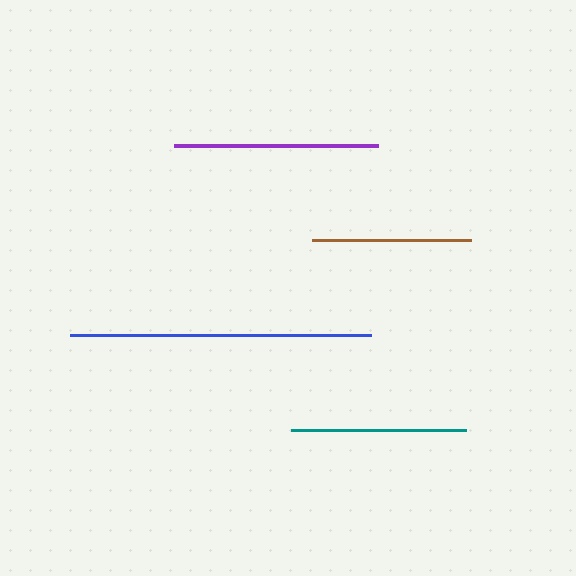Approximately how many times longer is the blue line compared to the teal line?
The blue line is approximately 1.7 times the length of the teal line.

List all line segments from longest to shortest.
From longest to shortest: blue, purple, teal, brown.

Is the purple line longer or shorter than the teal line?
The purple line is longer than the teal line.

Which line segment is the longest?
The blue line is the longest at approximately 300 pixels.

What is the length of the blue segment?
The blue segment is approximately 300 pixels long.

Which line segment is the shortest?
The brown line is the shortest at approximately 160 pixels.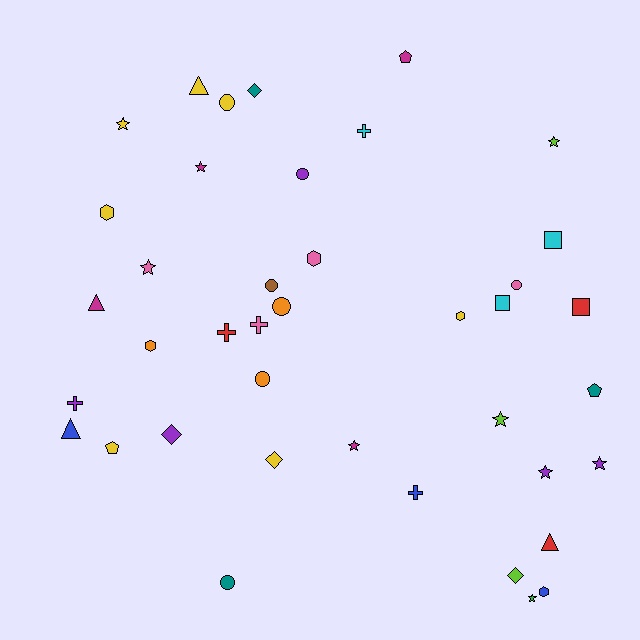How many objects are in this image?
There are 40 objects.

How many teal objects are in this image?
There are 3 teal objects.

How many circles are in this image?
There are 7 circles.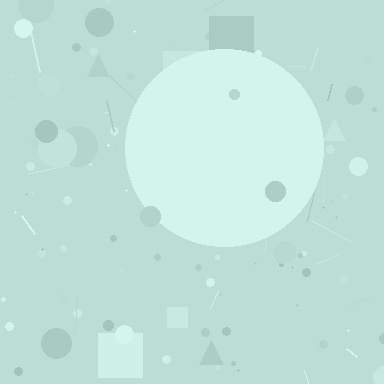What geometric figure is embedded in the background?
A circle is embedded in the background.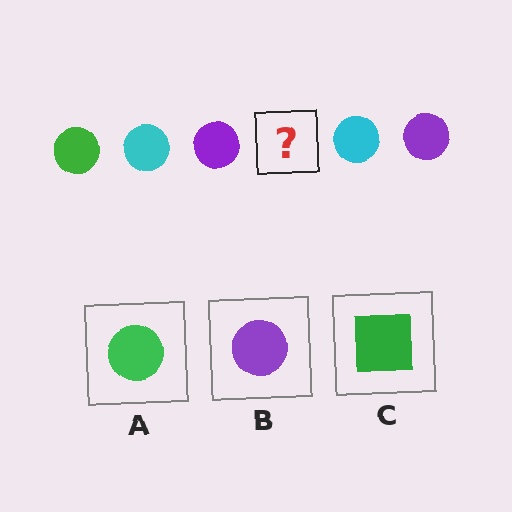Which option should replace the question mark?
Option A.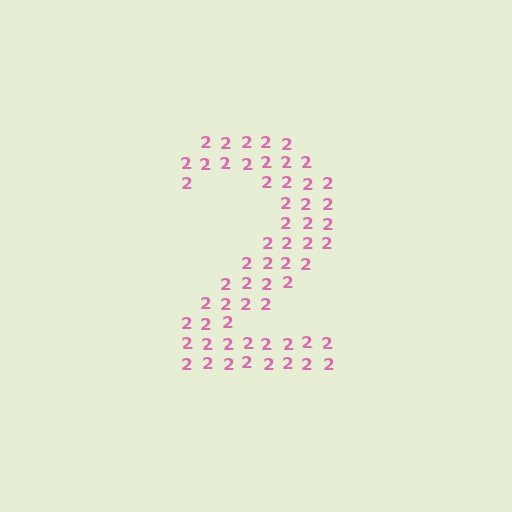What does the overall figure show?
The overall figure shows the digit 2.